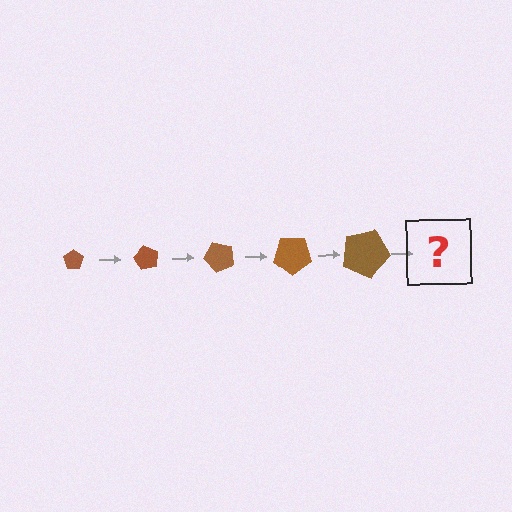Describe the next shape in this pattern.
It should be a pentagon, larger than the previous one and rotated 300 degrees from the start.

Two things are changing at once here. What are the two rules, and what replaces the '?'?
The two rules are that the pentagon grows larger each step and it rotates 60 degrees each step. The '?' should be a pentagon, larger than the previous one and rotated 300 degrees from the start.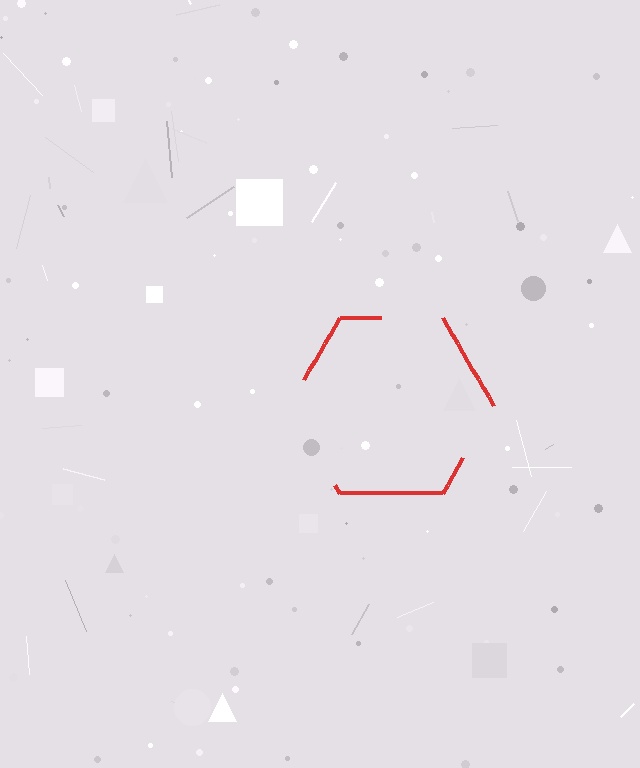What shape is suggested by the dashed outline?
The dashed outline suggests a hexagon.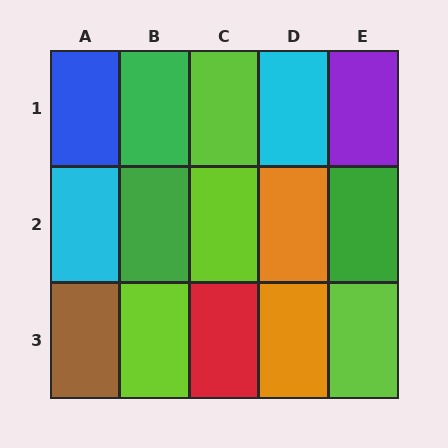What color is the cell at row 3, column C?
Red.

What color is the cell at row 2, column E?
Green.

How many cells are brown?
1 cell is brown.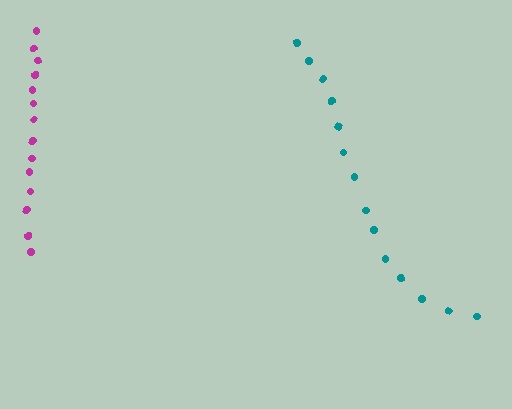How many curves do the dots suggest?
There are 2 distinct paths.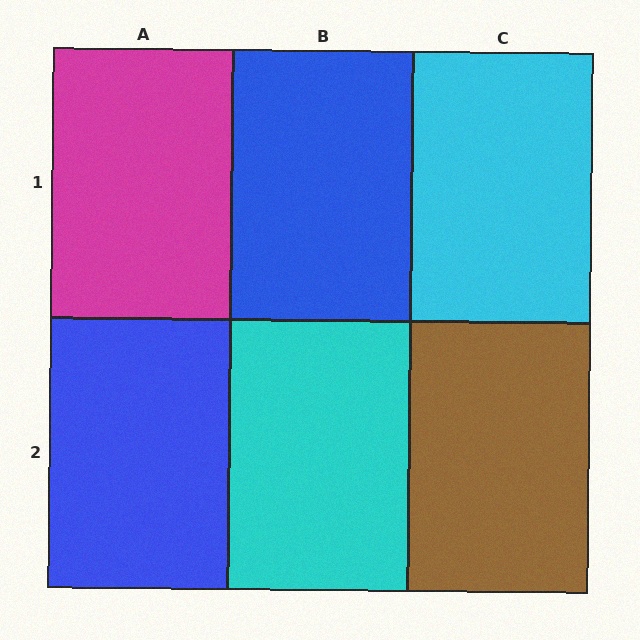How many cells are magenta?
1 cell is magenta.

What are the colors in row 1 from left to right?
Magenta, blue, cyan.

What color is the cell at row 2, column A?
Blue.